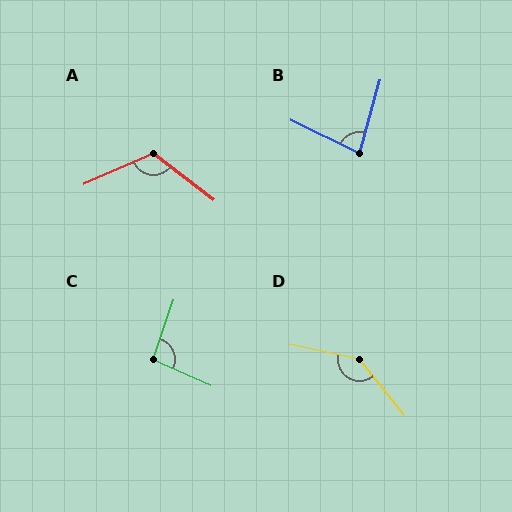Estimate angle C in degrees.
Approximately 95 degrees.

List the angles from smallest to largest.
B (80°), C (95°), A (119°), D (141°).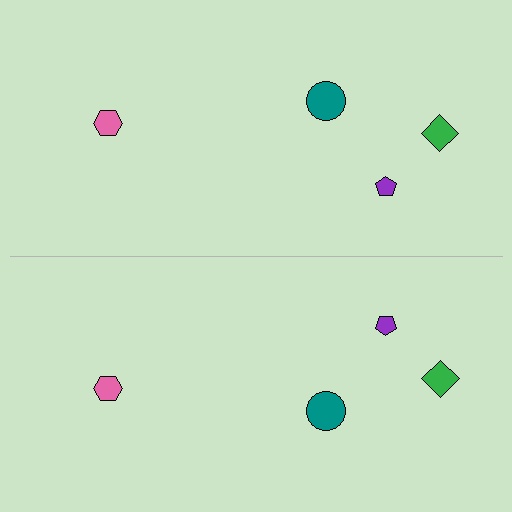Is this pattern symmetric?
Yes, this pattern has bilateral (reflection) symmetry.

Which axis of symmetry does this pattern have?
The pattern has a horizontal axis of symmetry running through the center of the image.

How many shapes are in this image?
There are 8 shapes in this image.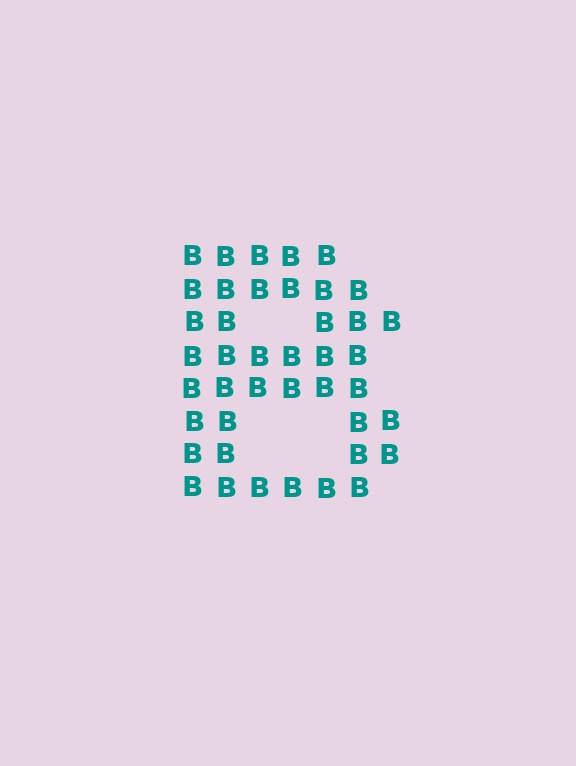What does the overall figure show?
The overall figure shows the letter B.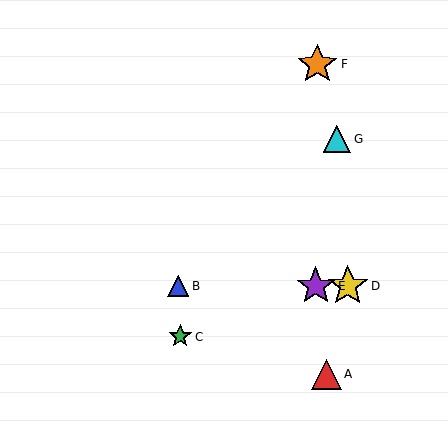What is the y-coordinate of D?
Object D is at y≈286.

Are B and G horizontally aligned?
No, B is at y≈286 and G is at y≈139.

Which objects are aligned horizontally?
Objects B, D, E are aligned horizontally.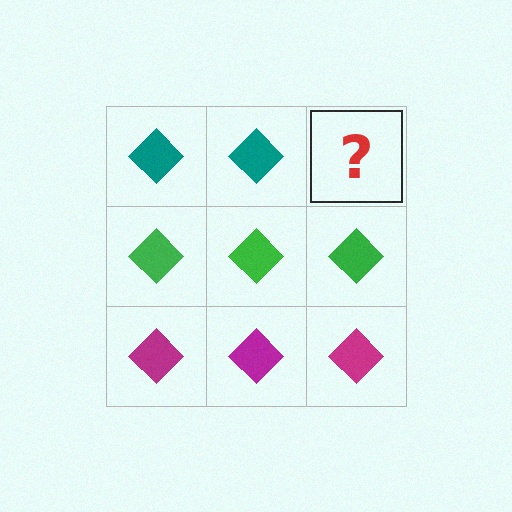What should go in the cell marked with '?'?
The missing cell should contain a teal diamond.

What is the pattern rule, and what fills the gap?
The rule is that each row has a consistent color. The gap should be filled with a teal diamond.